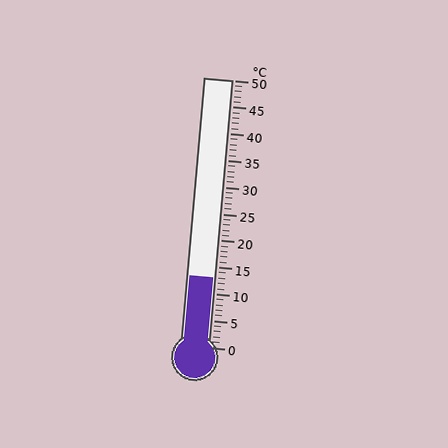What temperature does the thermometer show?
The thermometer shows approximately 13°C.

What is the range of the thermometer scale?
The thermometer scale ranges from 0°C to 50°C.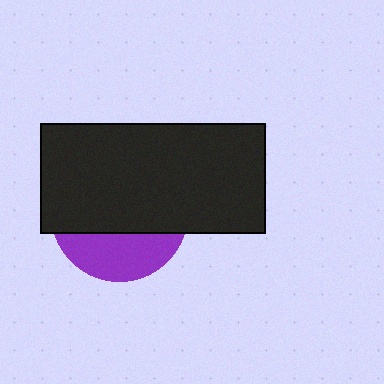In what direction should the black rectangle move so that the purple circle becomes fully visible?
The black rectangle should move up. That is the shortest direction to clear the overlap and leave the purple circle fully visible.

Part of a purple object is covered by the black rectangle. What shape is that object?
It is a circle.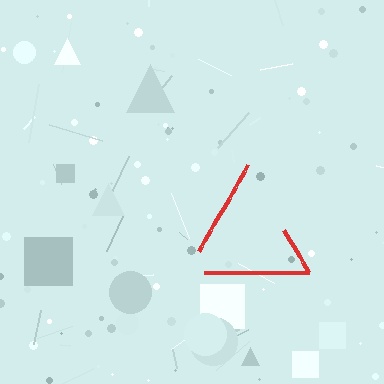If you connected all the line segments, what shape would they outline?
They would outline a triangle.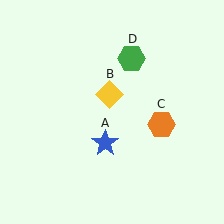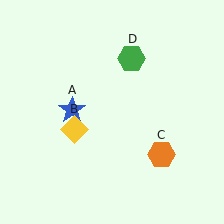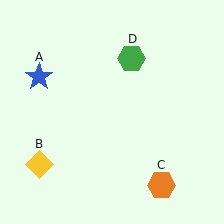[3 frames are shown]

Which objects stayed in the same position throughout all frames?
Green hexagon (object D) remained stationary.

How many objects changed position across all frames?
3 objects changed position: blue star (object A), yellow diamond (object B), orange hexagon (object C).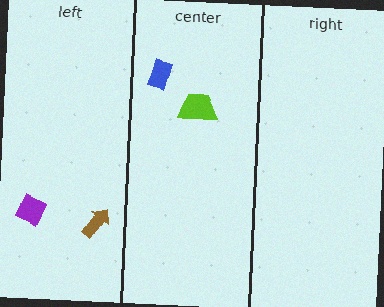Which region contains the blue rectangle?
The center region.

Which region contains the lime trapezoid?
The center region.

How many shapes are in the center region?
2.